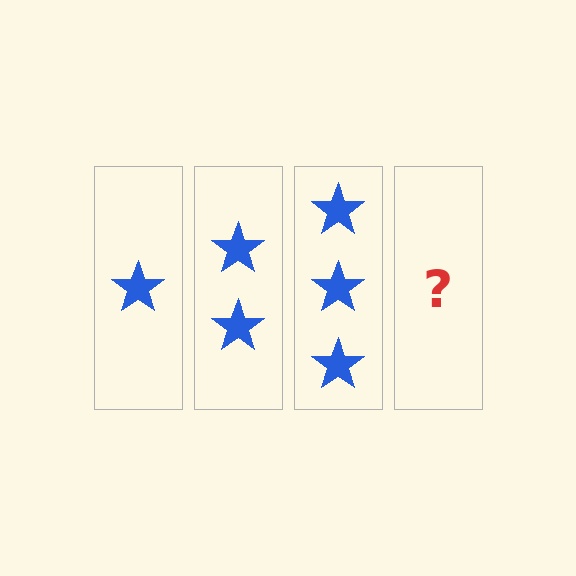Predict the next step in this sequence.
The next step is 4 stars.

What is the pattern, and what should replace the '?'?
The pattern is that each step adds one more star. The '?' should be 4 stars.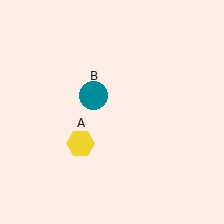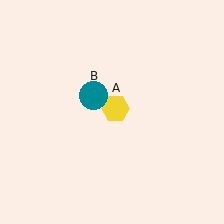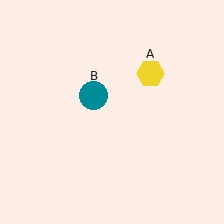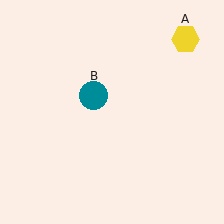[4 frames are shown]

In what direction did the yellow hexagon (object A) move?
The yellow hexagon (object A) moved up and to the right.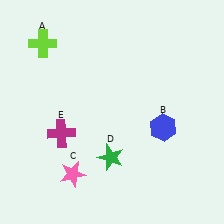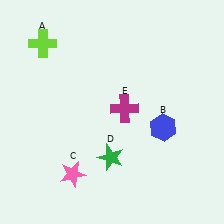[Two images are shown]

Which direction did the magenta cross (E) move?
The magenta cross (E) moved right.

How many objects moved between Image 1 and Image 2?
1 object moved between the two images.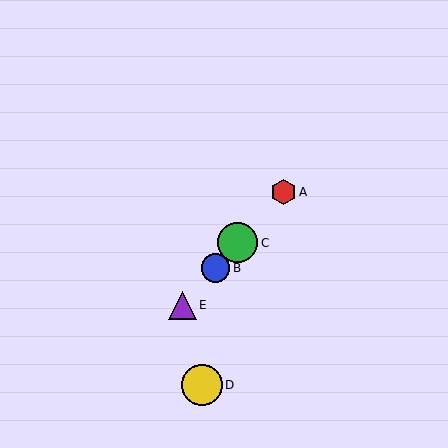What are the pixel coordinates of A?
Object A is at (283, 192).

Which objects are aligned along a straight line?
Objects A, B, C, E are aligned along a straight line.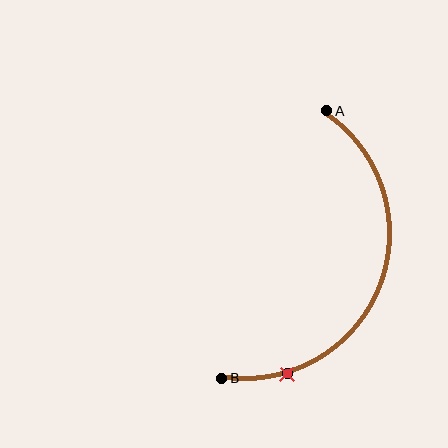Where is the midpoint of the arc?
The arc midpoint is the point on the curve farthest from the straight line joining A and B. It sits to the right of that line.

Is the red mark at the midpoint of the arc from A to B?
No. The red mark lies on the arc but is closer to endpoint B. The arc midpoint would be at the point on the curve equidistant along the arc from both A and B.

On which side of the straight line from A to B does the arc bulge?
The arc bulges to the right of the straight line connecting A and B.